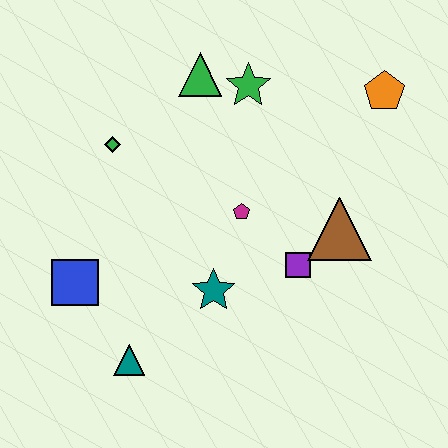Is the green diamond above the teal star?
Yes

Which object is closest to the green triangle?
The green star is closest to the green triangle.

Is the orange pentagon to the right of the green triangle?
Yes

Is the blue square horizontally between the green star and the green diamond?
No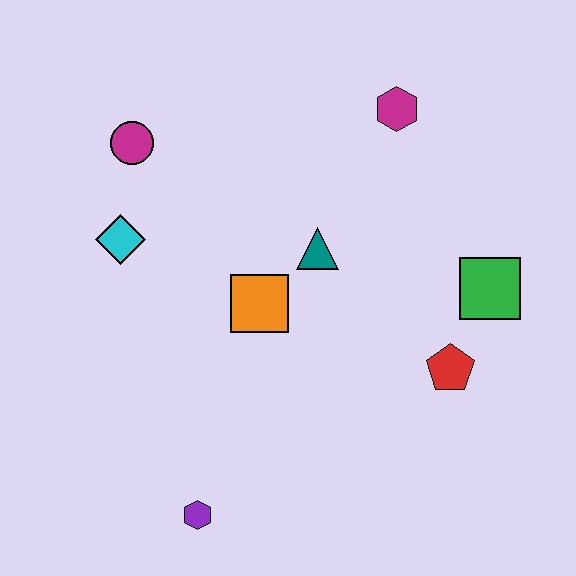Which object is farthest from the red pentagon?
The magenta circle is farthest from the red pentagon.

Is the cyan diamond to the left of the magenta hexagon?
Yes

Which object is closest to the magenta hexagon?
The teal triangle is closest to the magenta hexagon.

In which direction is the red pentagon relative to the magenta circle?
The red pentagon is to the right of the magenta circle.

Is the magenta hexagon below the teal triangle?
No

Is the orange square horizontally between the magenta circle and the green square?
Yes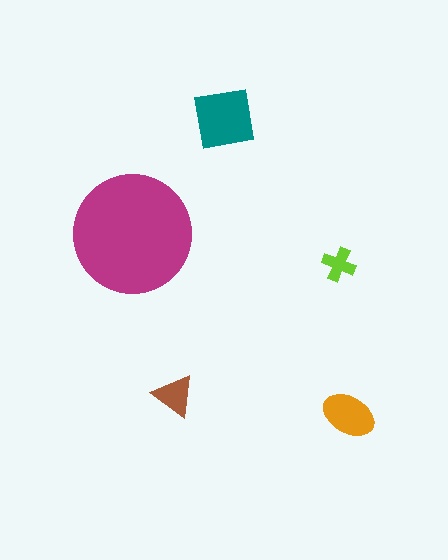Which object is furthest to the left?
The magenta circle is leftmost.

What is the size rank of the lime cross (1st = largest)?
5th.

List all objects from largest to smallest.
The magenta circle, the teal square, the orange ellipse, the brown triangle, the lime cross.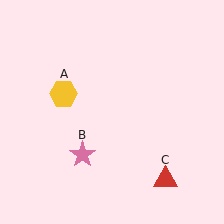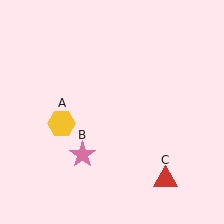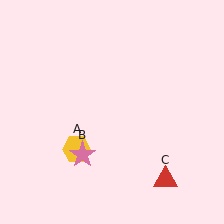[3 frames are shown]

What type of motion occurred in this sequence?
The yellow hexagon (object A) rotated counterclockwise around the center of the scene.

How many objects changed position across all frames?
1 object changed position: yellow hexagon (object A).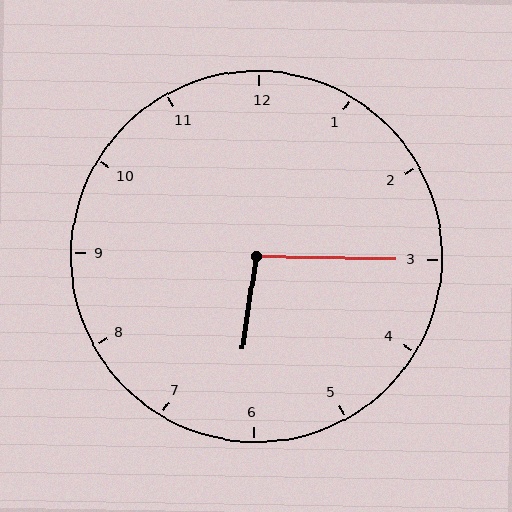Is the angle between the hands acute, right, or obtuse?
It is obtuse.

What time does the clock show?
6:15.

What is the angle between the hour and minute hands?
Approximately 98 degrees.